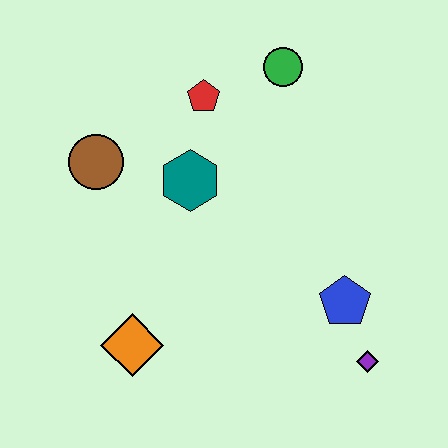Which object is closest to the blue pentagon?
The purple diamond is closest to the blue pentagon.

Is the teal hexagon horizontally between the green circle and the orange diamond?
Yes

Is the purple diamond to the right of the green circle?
Yes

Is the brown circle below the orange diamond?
No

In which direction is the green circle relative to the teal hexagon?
The green circle is above the teal hexagon.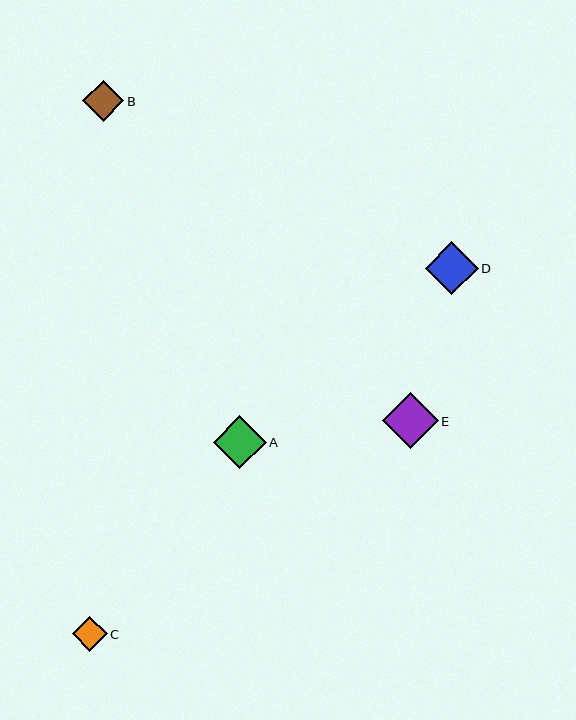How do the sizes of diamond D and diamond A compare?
Diamond D and diamond A are approximately the same size.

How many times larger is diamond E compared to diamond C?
Diamond E is approximately 1.6 times the size of diamond C.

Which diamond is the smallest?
Diamond C is the smallest with a size of approximately 35 pixels.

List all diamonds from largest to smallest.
From largest to smallest: E, D, A, B, C.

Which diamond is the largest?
Diamond E is the largest with a size of approximately 56 pixels.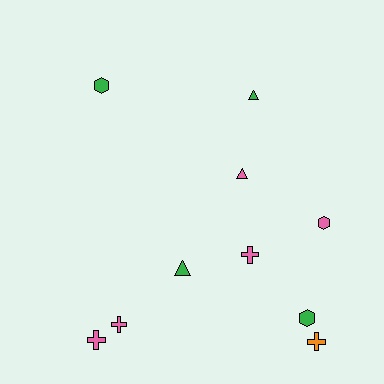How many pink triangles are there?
There is 1 pink triangle.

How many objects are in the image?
There are 10 objects.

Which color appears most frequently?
Pink, with 5 objects.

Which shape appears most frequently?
Cross, with 4 objects.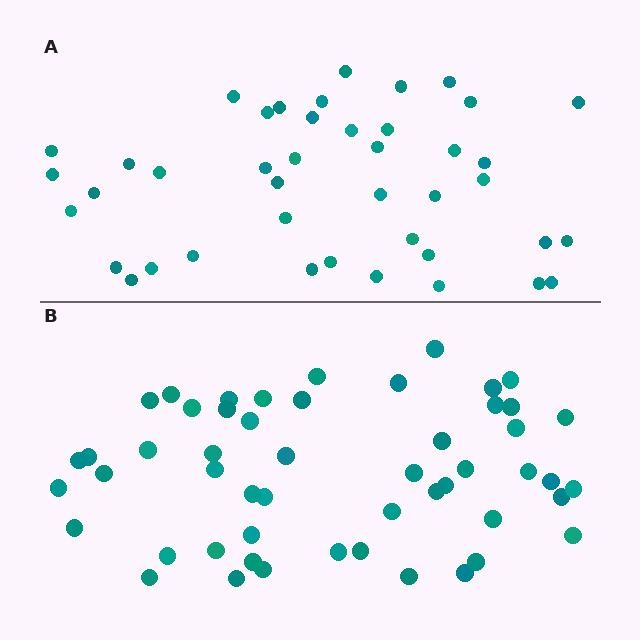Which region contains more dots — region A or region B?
Region B (the bottom region) has more dots.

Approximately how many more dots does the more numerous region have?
Region B has roughly 10 or so more dots than region A.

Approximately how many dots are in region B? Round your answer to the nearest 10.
About 50 dots. (The exact count is 52, which rounds to 50.)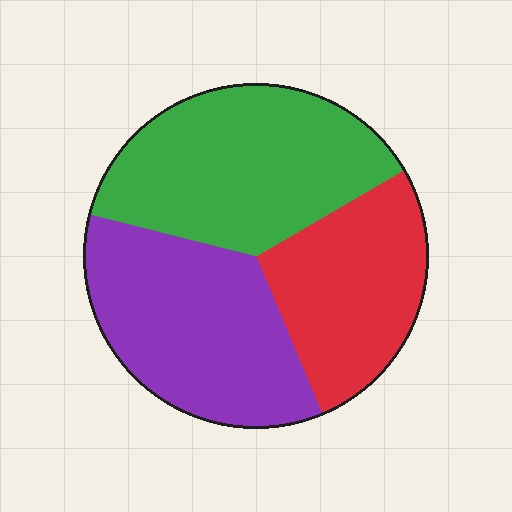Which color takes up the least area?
Red, at roughly 25%.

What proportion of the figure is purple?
Purple covers roughly 35% of the figure.